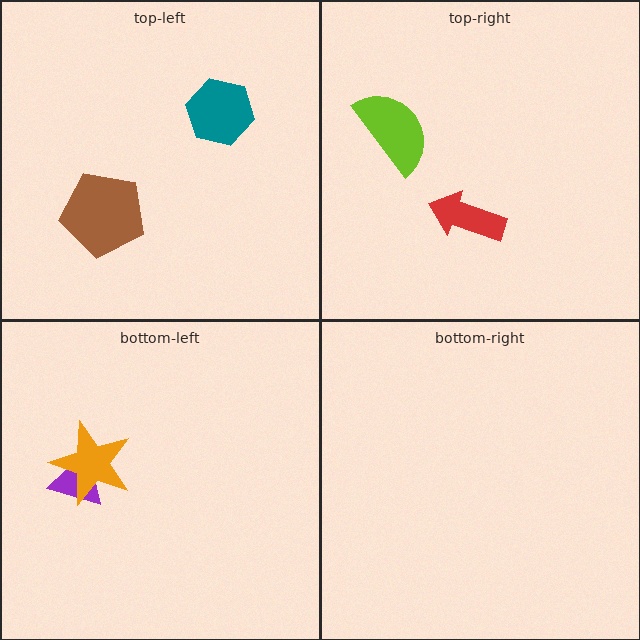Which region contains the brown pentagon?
The top-left region.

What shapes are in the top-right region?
The red arrow, the lime semicircle.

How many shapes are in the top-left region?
2.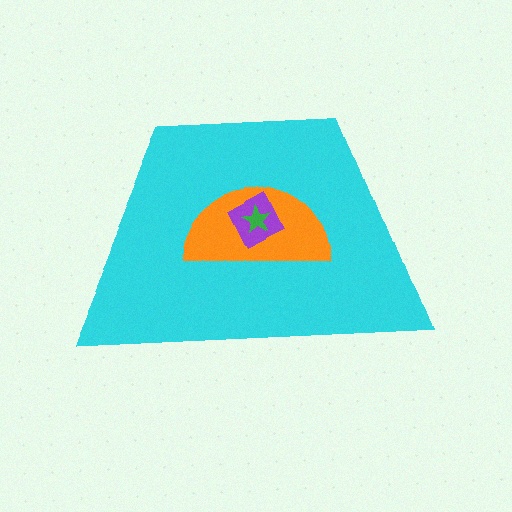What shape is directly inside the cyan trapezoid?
The orange semicircle.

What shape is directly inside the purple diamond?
The green star.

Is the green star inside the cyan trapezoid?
Yes.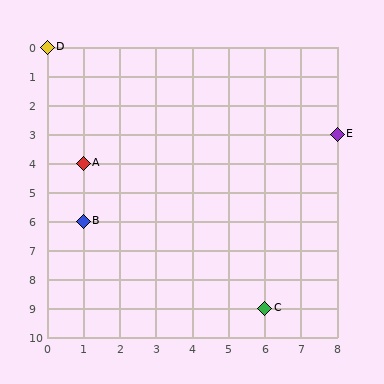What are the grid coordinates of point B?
Point B is at grid coordinates (1, 6).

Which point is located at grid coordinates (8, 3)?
Point E is at (8, 3).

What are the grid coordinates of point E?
Point E is at grid coordinates (8, 3).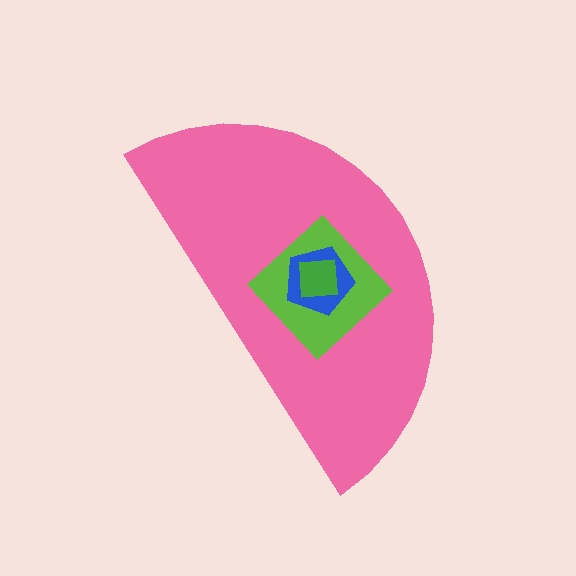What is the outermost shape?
The pink semicircle.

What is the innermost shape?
The green square.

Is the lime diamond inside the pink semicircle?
Yes.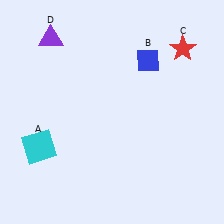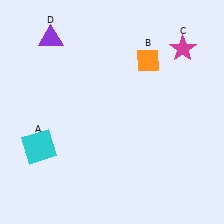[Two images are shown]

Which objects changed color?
B changed from blue to orange. C changed from red to magenta.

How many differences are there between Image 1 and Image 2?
There are 2 differences between the two images.